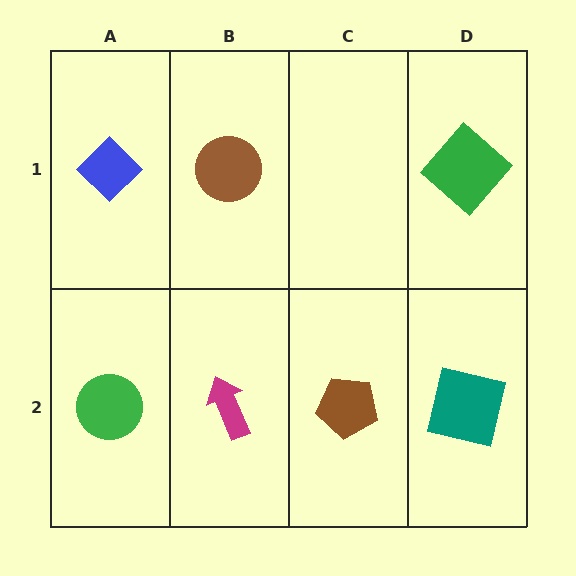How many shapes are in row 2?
4 shapes.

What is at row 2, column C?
A brown pentagon.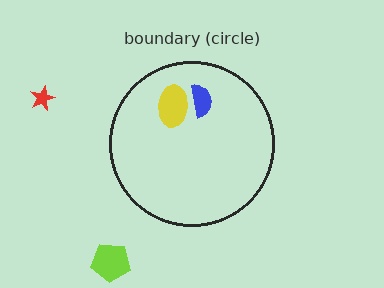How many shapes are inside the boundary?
2 inside, 2 outside.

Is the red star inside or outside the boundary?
Outside.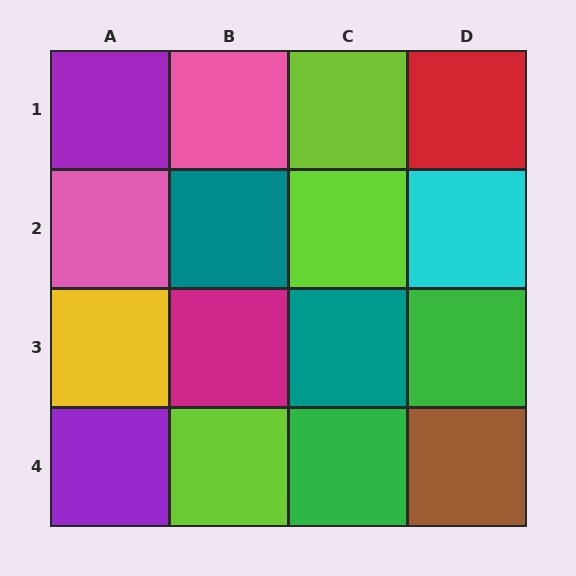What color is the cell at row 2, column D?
Cyan.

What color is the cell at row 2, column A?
Pink.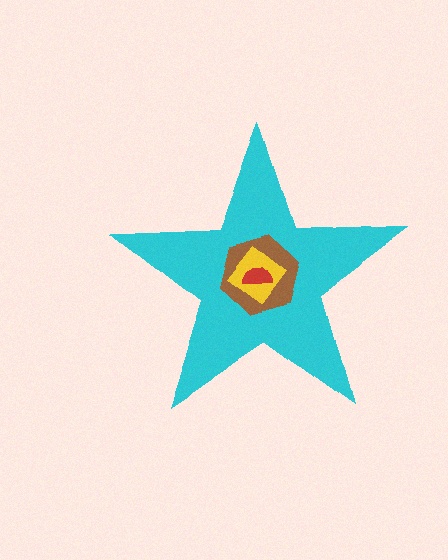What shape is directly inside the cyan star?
The brown hexagon.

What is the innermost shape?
The red semicircle.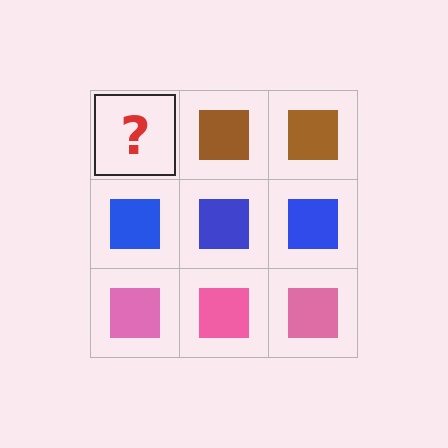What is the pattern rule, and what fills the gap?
The rule is that each row has a consistent color. The gap should be filled with a brown square.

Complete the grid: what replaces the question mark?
The question mark should be replaced with a brown square.